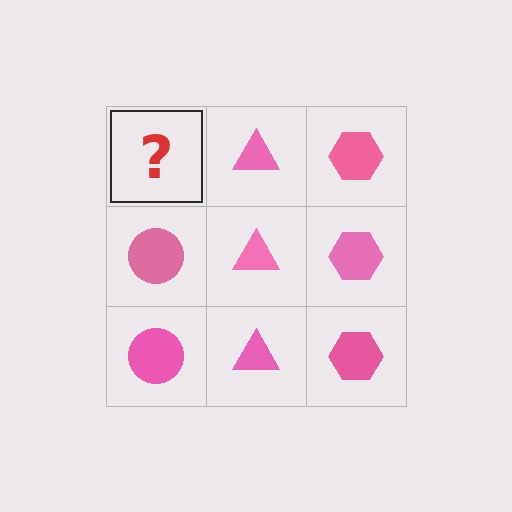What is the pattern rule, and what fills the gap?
The rule is that each column has a consistent shape. The gap should be filled with a pink circle.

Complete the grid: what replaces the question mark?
The question mark should be replaced with a pink circle.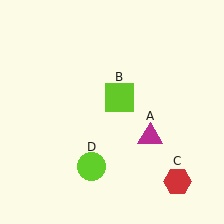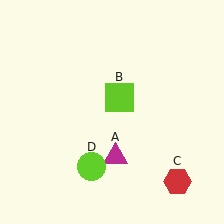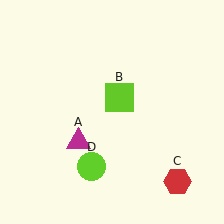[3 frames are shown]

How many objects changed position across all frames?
1 object changed position: magenta triangle (object A).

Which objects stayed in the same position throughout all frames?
Lime square (object B) and red hexagon (object C) and lime circle (object D) remained stationary.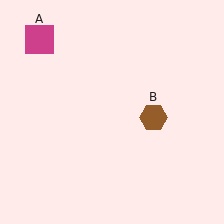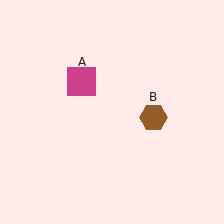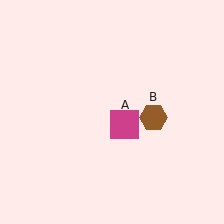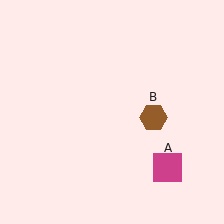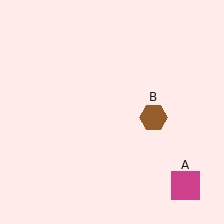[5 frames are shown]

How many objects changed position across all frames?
1 object changed position: magenta square (object A).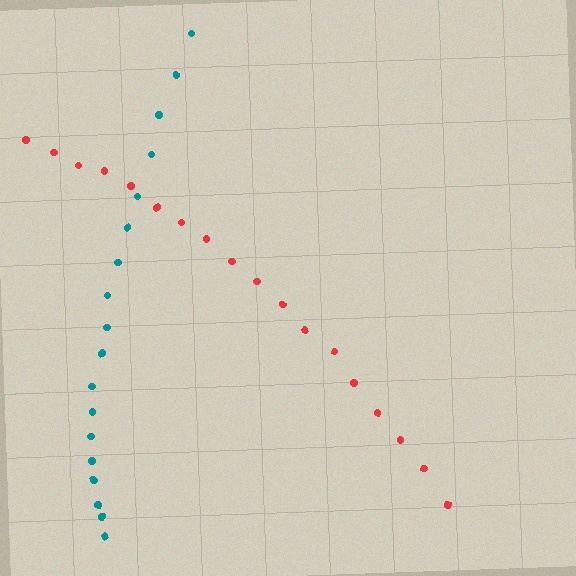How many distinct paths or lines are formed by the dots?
There are 2 distinct paths.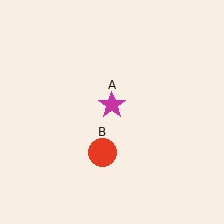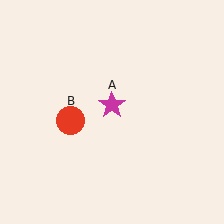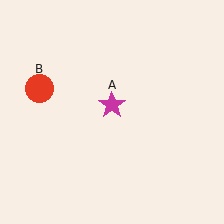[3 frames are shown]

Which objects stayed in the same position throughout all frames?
Magenta star (object A) remained stationary.